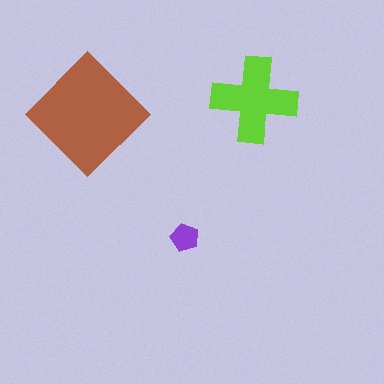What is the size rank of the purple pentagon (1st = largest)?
3rd.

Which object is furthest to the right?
The lime cross is rightmost.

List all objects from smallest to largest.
The purple pentagon, the lime cross, the brown diamond.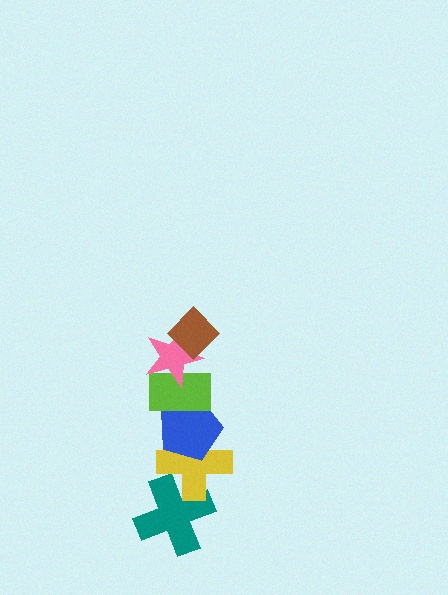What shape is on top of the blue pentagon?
The lime rectangle is on top of the blue pentagon.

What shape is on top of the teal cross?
The yellow cross is on top of the teal cross.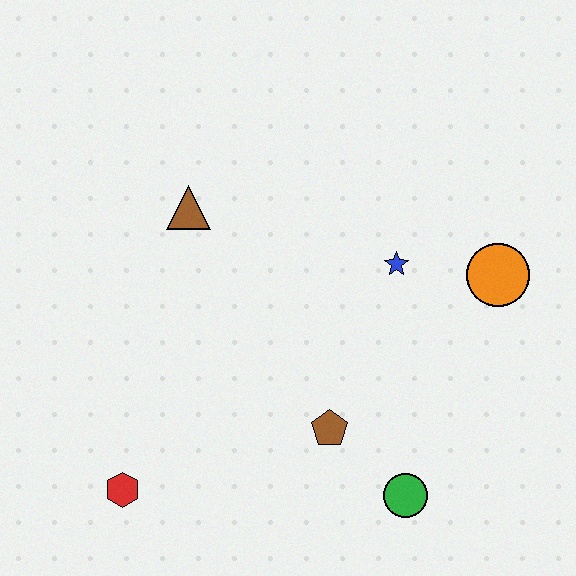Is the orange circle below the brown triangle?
Yes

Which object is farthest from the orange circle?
The red hexagon is farthest from the orange circle.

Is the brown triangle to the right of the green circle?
No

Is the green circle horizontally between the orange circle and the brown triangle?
Yes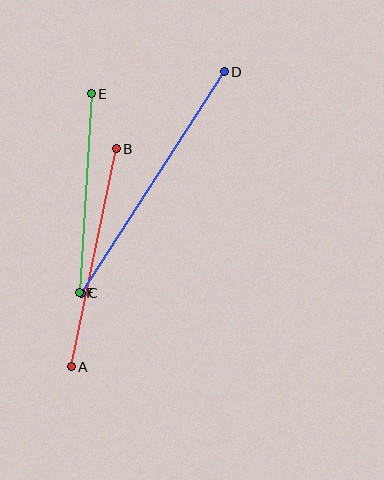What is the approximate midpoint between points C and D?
The midpoint is at approximately (153, 182) pixels.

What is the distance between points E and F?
The distance is approximately 199 pixels.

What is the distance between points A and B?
The distance is approximately 223 pixels.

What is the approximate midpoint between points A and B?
The midpoint is at approximately (94, 258) pixels.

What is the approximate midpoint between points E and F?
The midpoint is at approximately (85, 193) pixels.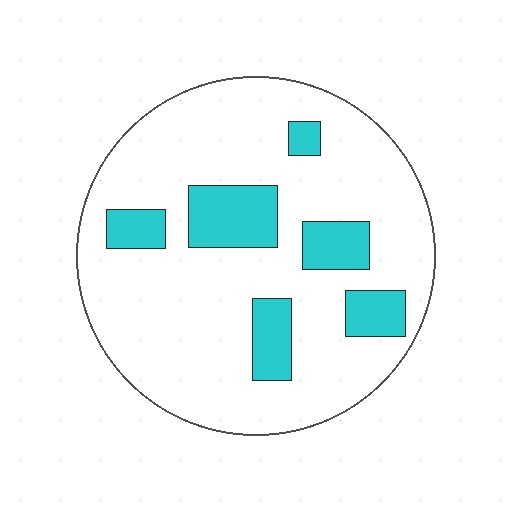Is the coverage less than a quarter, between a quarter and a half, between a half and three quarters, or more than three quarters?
Less than a quarter.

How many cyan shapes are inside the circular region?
6.